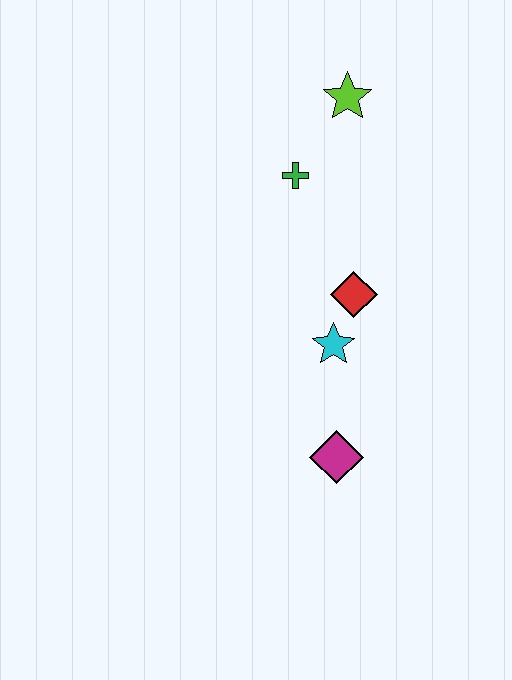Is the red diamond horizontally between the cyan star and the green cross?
No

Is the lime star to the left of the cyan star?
No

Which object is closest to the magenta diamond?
The cyan star is closest to the magenta diamond.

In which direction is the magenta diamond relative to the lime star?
The magenta diamond is below the lime star.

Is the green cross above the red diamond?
Yes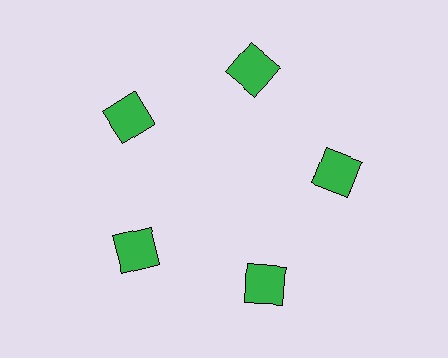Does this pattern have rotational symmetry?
Yes, this pattern has 5-fold rotational symmetry. It looks the same after rotating 72 degrees around the center.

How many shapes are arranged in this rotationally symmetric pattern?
There are 5 shapes, arranged in 5 groups of 1.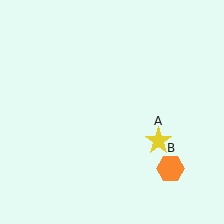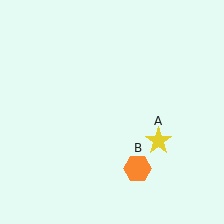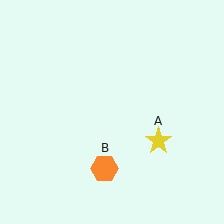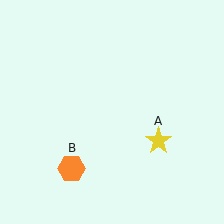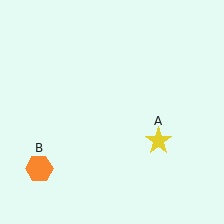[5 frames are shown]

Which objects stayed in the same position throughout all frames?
Yellow star (object A) remained stationary.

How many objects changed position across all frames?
1 object changed position: orange hexagon (object B).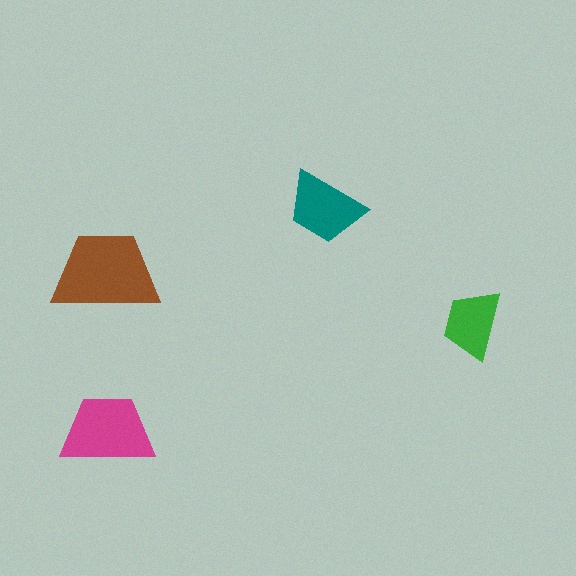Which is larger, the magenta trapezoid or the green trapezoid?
The magenta one.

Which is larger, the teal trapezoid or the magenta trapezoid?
The magenta one.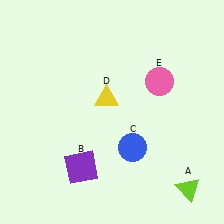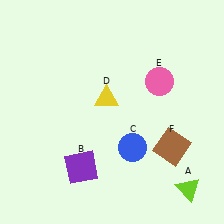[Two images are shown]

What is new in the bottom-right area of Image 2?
A brown square (F) was added in the bottom-right area of Image 2.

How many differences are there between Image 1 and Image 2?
There is 1 difference between the two images.